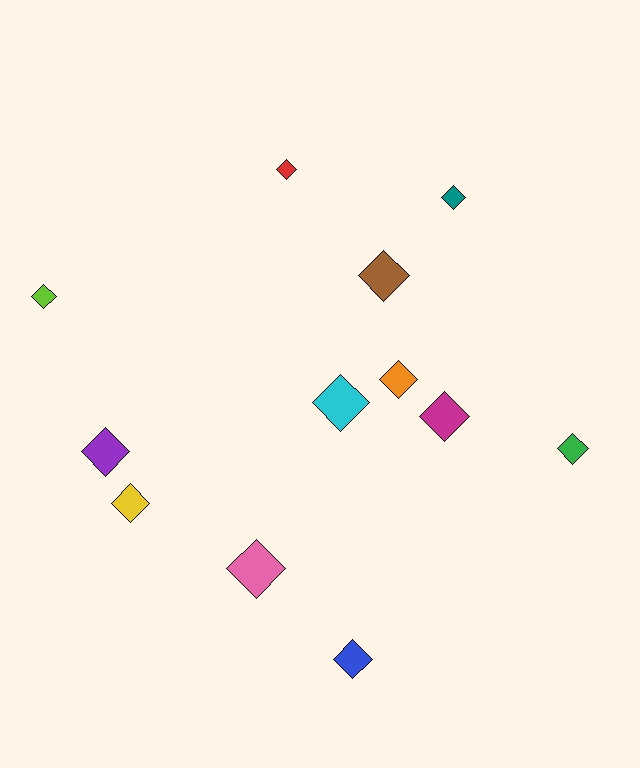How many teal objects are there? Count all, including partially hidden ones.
There is 1 teal object.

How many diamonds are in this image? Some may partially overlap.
There are 12 diamonds.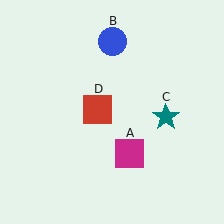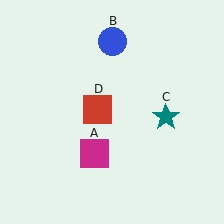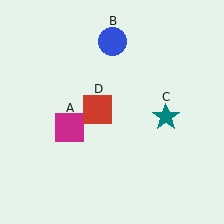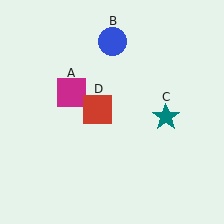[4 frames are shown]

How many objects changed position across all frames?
1 object changed position: magenta square (object A).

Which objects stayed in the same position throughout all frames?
Blue circle (object B) and teal star (object C) and red square (object D) remained stationary.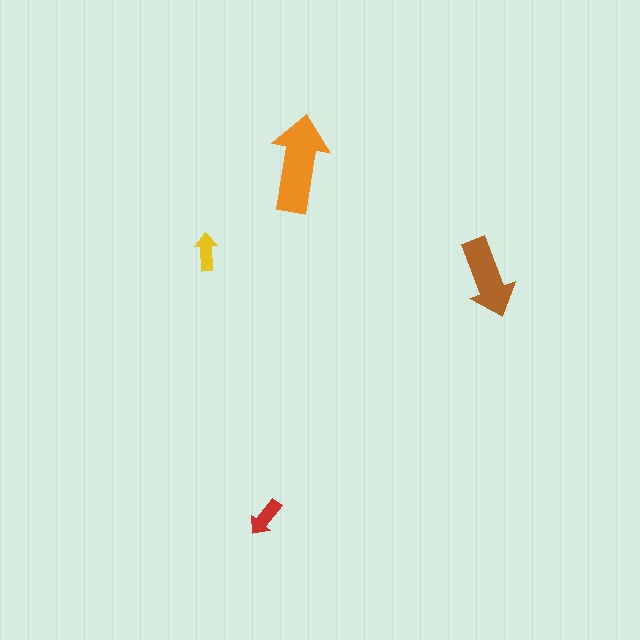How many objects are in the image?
There are 4 objects in the image.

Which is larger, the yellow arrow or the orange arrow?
The orange one.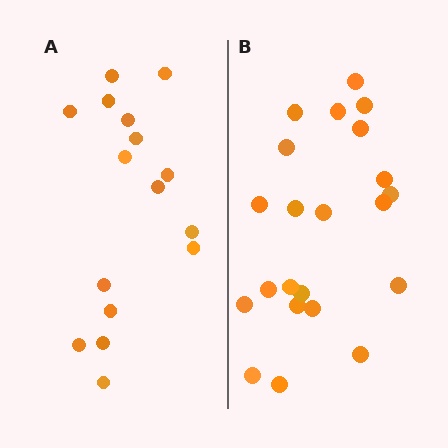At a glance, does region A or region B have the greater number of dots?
Region B (the right region) has more dots.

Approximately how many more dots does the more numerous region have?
Region B has about 6 more dots than region A.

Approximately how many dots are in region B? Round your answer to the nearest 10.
About 20 dots. (The exact count is 22, which rounds to 20.)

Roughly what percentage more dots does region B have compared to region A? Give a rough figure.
About 40% more.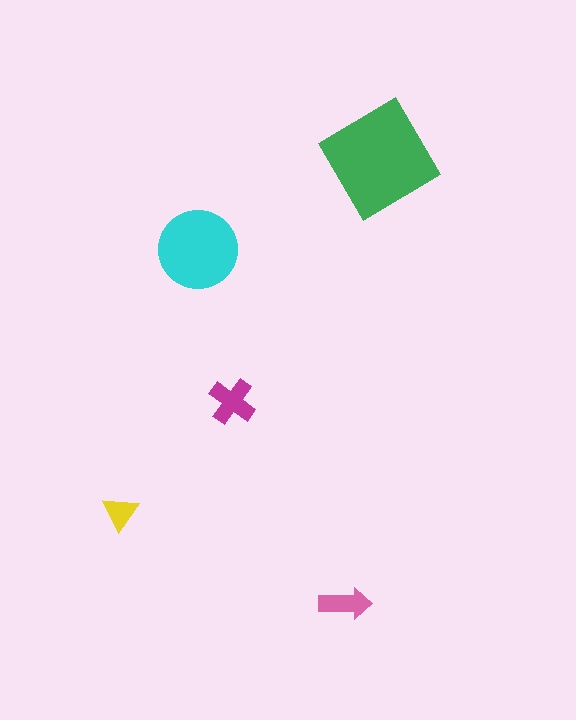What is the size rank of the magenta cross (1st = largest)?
3rd.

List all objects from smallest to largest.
The yellow triangle, the pink arrow, the magenta cross, the cyan circle, the green diamond.